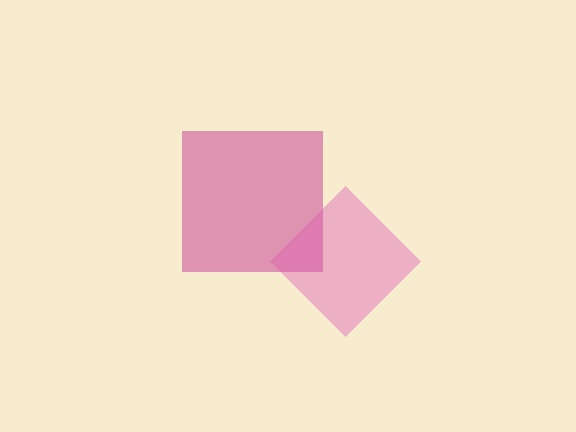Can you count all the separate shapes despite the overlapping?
Yes, there are 2 separate shapes.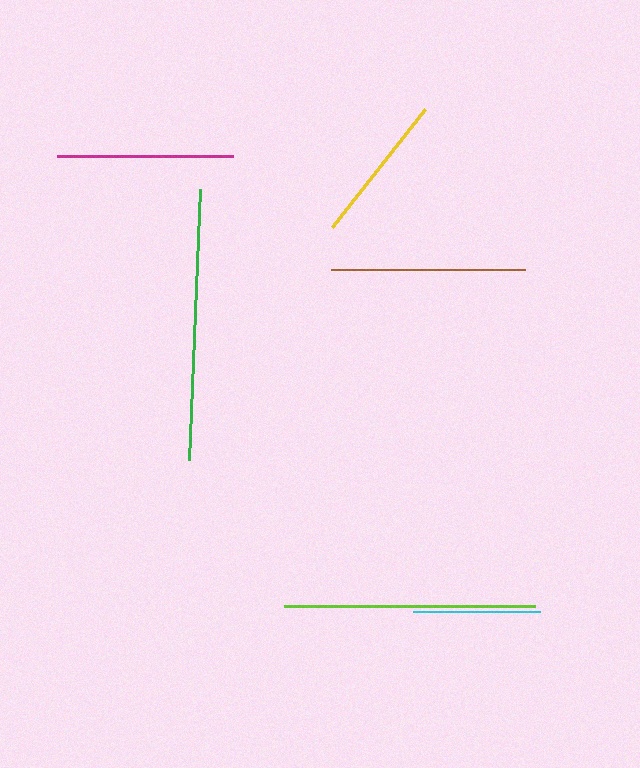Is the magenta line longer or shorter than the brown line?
The brown line is longer than the magenta line.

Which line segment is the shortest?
The cyan line is the shortest at approximately 127 pixels.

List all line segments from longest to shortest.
From longest to shortest: green, lime, brown, magenta, yellow, cyan.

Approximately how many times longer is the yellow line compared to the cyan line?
The yellow line is approximately 1.2 times the length of the cyan line.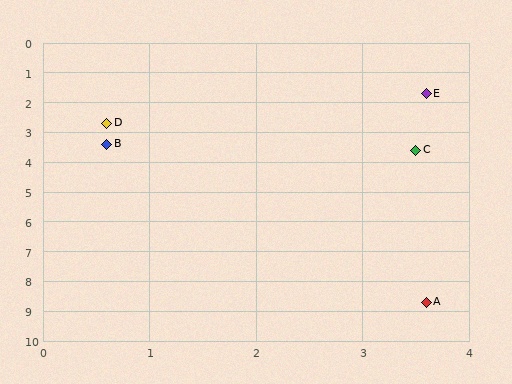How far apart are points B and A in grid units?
Points B and A are about 6.1 grid units apart.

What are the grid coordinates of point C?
Point C is at approximately (3.5, 3.6).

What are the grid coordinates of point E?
Point E is at approximately (3.6, 1.7).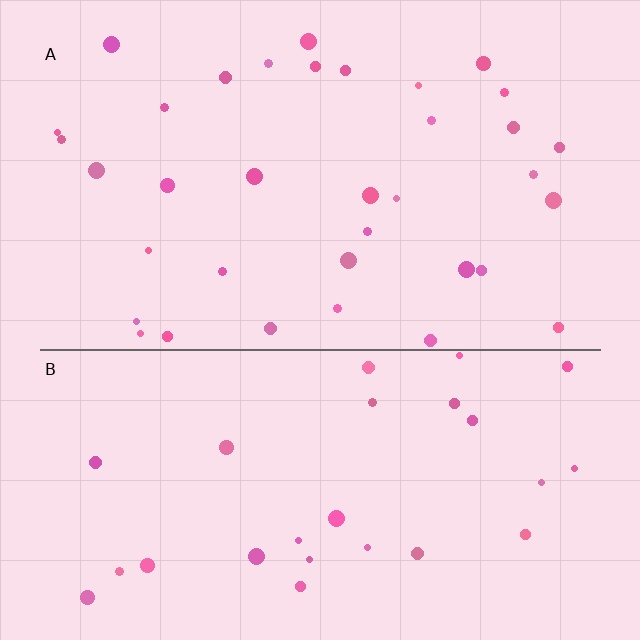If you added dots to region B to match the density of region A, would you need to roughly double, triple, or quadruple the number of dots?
Approximately double.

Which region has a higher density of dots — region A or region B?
A (the top).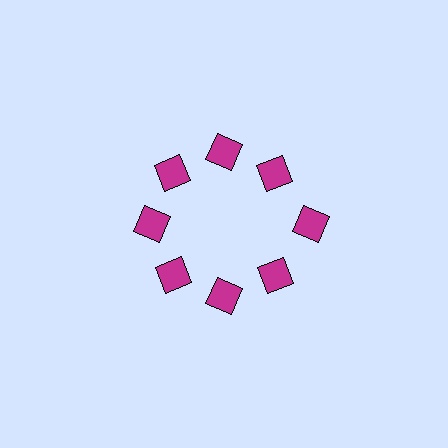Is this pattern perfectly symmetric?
No. The 8 magenta squares are arranged in a ring, but one element near the 3 o'clock position is pushed outward from the center, breaking the 8-fold rotational symmetry.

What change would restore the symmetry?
The symmetry would be restored by moving it inward, back onto the ring so that all 8 squares sit at equal angles and equal distance from the center.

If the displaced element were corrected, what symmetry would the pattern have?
It would have 8-fold rotational symmetry — the pattern would map onto itself every 45 degrees.